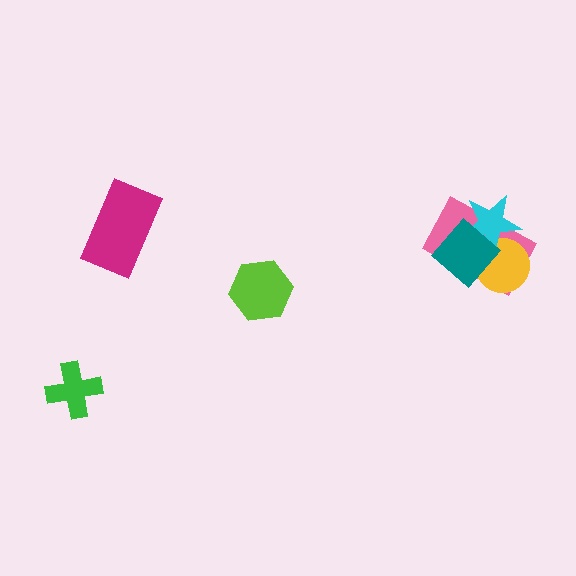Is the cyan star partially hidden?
Yes, it is partially covered by another shape.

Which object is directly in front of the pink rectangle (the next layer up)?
The yellow circle is directly in front of the pink rectangle.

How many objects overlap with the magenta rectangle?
0 objects overlap with the magenta rectangle.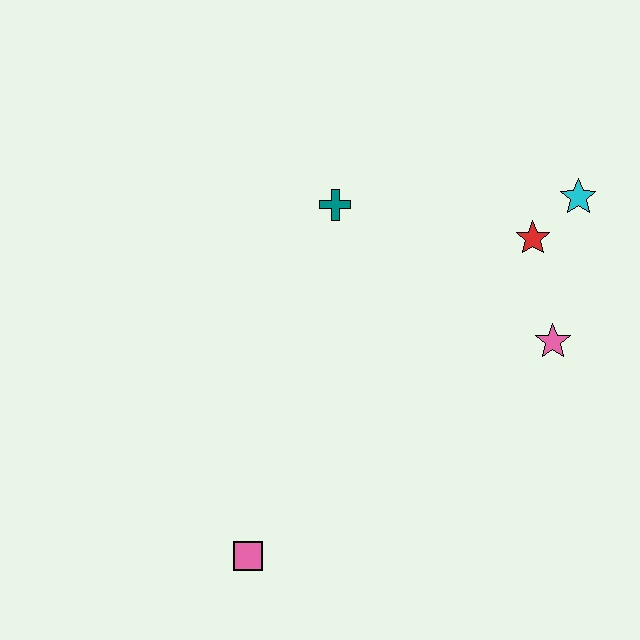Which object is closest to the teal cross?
The red star is closest to the teal cross.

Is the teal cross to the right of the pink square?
Yes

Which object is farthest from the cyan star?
The pink square is farthest from the cyan star.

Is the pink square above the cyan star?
No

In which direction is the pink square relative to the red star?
The pink square is below the red star.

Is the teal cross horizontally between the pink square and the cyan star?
Yes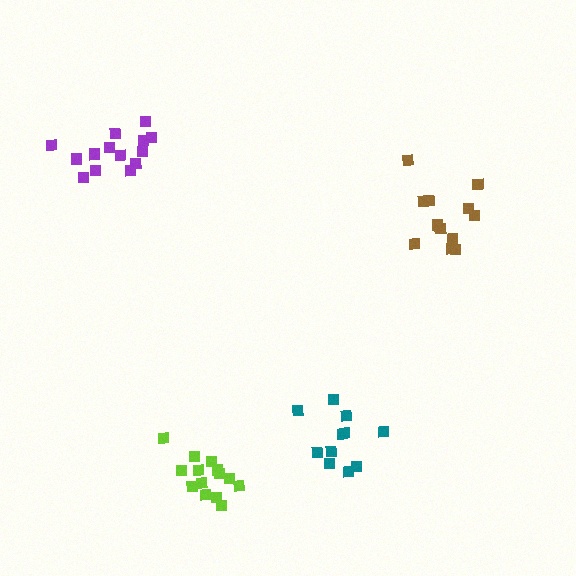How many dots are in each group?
Group 1: 14 dots, Group 2: 11 dots, Group 3: 12 dots, Group 4: 14 dots (51 total).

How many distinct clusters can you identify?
There are 4 distinct clusters.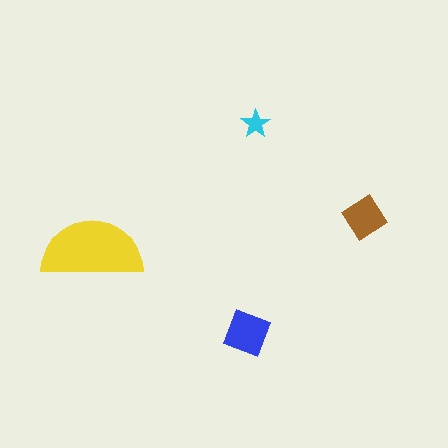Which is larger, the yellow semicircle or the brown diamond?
The yellow semicircle.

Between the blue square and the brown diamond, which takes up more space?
The blue square.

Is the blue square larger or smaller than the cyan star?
Larger.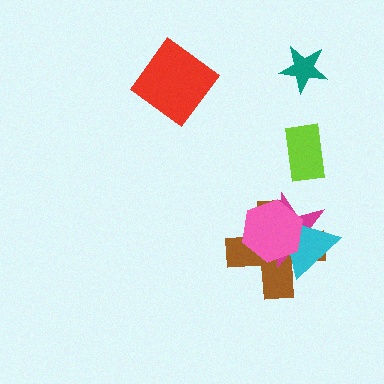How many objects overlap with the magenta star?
3 objects overlap with the magenta star.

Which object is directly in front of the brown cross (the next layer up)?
The magenta star is directly in front of the brown cross.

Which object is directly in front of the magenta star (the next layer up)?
The cyan triangle is directly in front of the magenta star.